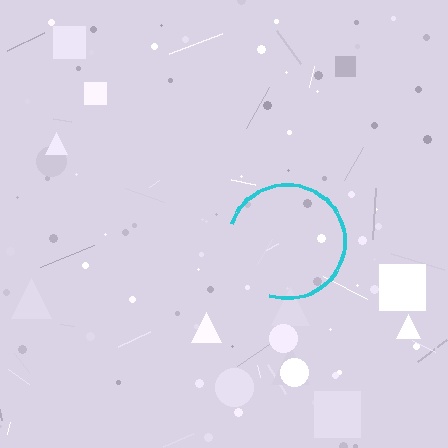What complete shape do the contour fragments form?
The contour fragments form a circle.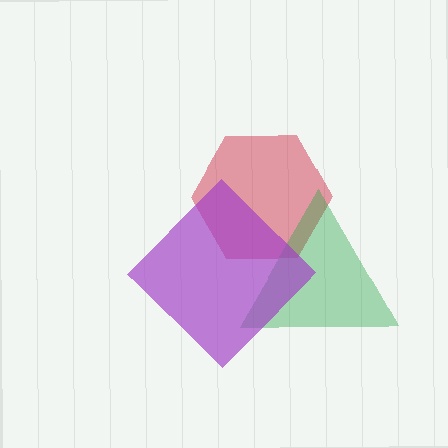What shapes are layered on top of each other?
The layered shapes are: a red hexagon, a green triangle, a purple diamond.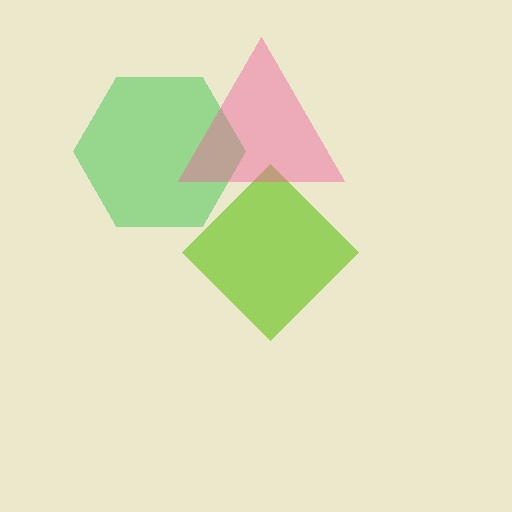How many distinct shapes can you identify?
There are 3 distinct shapes: a lime diamond, a green hexagon, a pink triangle.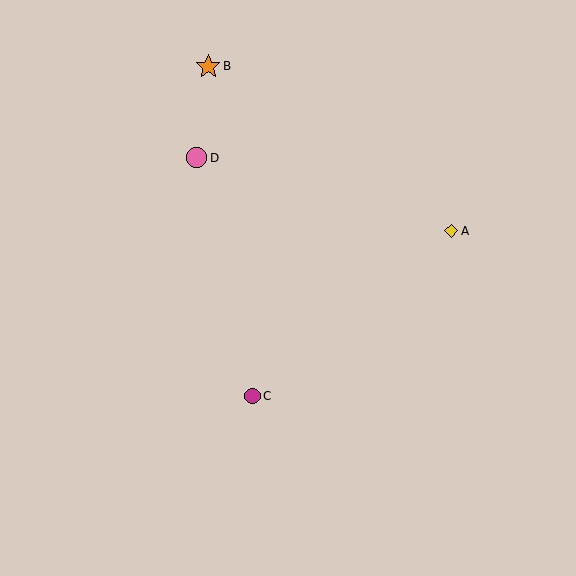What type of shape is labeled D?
Shape D is a pink circle.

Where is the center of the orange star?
The center of the orange star is at (208, 66).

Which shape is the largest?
The orange star (labeled B) is the largest.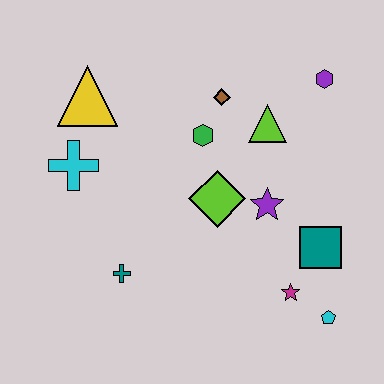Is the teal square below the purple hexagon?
Yes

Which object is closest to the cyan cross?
The yellow triangle is closest to the cyan cross.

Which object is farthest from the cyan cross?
The cyan pentagon is farthest from the cyan cross.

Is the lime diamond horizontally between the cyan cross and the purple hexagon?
Yes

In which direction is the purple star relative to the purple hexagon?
The purple star is below the purple hexagon.